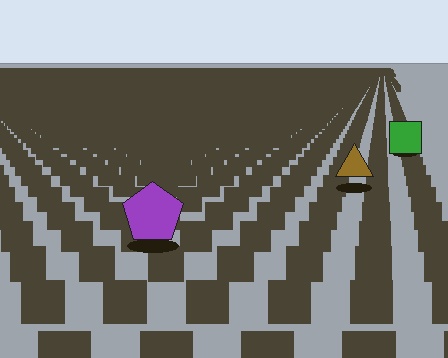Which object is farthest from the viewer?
The green square is farthest from the viewer. It appears smaller and the ground texture around it is denser.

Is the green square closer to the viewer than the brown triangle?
No. The brown triangle is closer — you can tell from the texture gradient: the ground texture is coarser near it.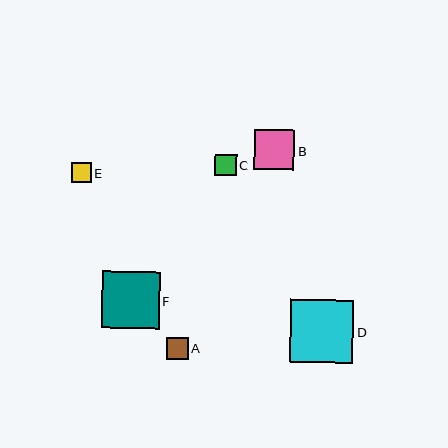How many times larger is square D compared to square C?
Square D is approximately 3.0 times the size of square C.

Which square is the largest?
Square D is the largest with a size of approximately 63 pixels.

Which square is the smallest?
Square E is the smallest with a size of approximately 20 pixels.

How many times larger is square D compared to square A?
Square D is approximately 2.8 times the size of square A.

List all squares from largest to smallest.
From largest to smallest: D, F, B, A, C, E.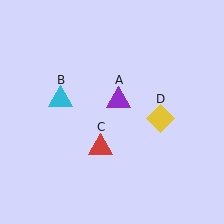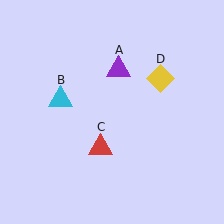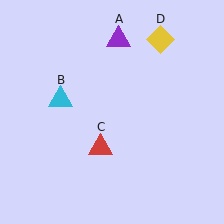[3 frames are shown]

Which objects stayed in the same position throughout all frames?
Cyan triangle (object B) and red triangle (object C) remained stationary.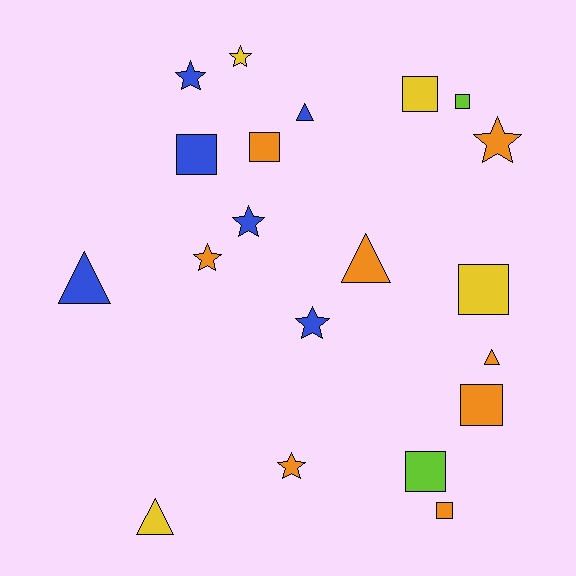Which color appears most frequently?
Orange, with 8 objects.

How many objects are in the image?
There are 20 objects.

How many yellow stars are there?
There is 1 yellow star.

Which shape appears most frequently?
Square, with 8 objects.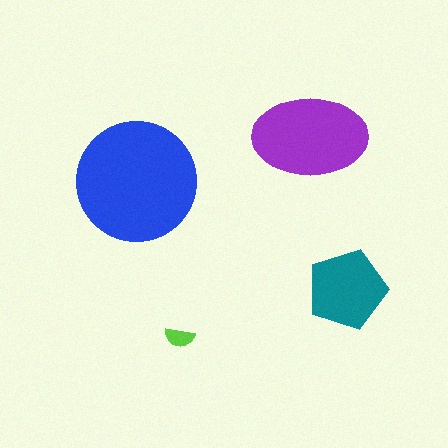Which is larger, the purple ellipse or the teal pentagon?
The purple ellipse.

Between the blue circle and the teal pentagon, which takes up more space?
The blue circle.